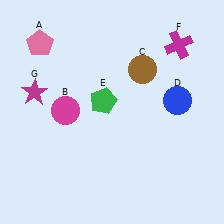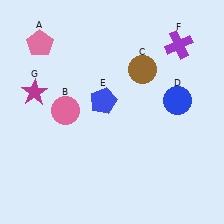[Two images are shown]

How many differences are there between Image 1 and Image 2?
There are 3 differences between the two images.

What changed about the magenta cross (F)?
In Image 1, F is magenta. In Image 2, it changed to purple.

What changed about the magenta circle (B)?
In Image 1, B is magenta. In Image 2, it changed to pink.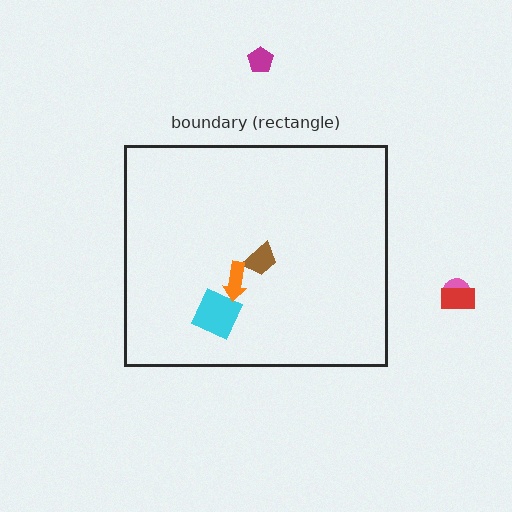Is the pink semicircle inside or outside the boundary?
Outside.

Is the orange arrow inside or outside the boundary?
Inside.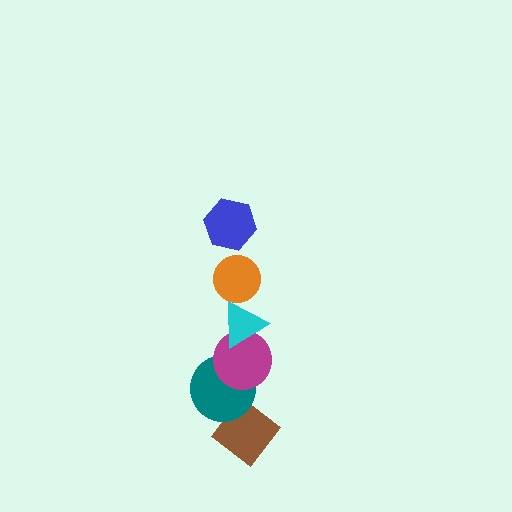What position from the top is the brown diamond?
The brown diamond is 6th from the top.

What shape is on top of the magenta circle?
The cyan triangle is on top of the magenta circle.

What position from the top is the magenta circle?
The magenta circle is 4th from the top.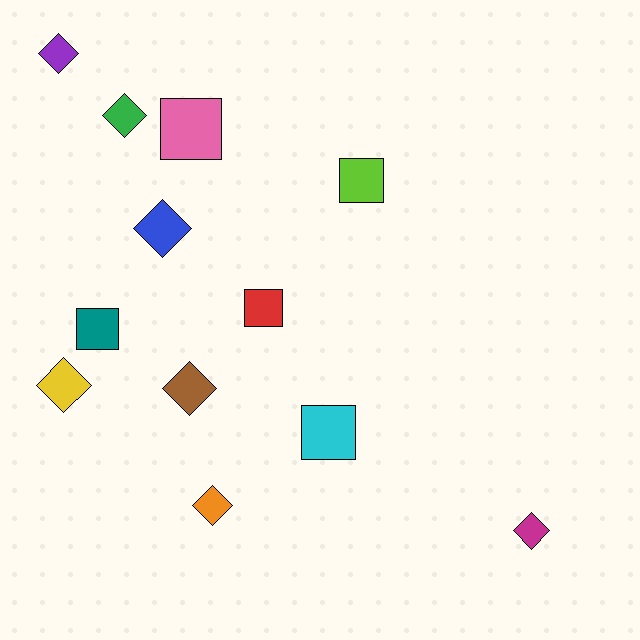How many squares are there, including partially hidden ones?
There are 5 squares.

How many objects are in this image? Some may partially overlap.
There are 12 objects.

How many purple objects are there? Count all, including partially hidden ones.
There is 1 purple object.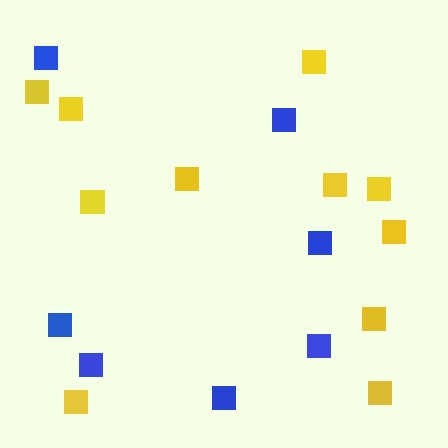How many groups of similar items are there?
There are 2 groups: one group of yellow squares (11) and one group of blue squares (7).